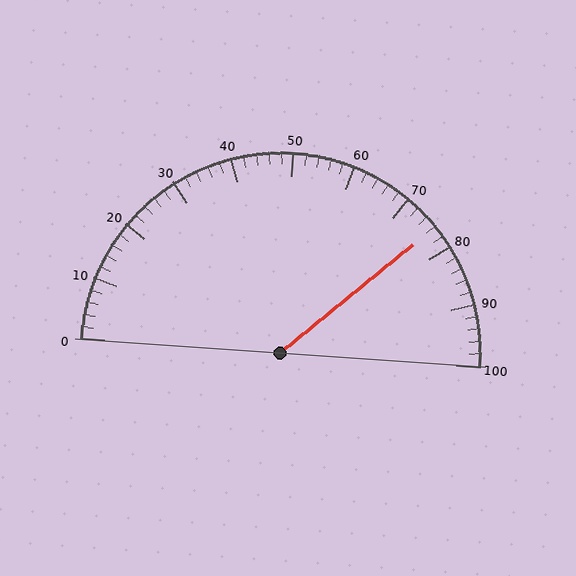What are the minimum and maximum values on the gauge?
The gauge ranges from 0 to 100.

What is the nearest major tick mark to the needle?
The nearest major tick mark is 80.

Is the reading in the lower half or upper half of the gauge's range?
The reading is in the upper half of the range (0 to 100).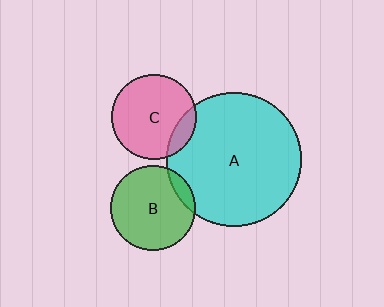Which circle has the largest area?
Circle A (cyan).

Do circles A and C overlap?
Yes.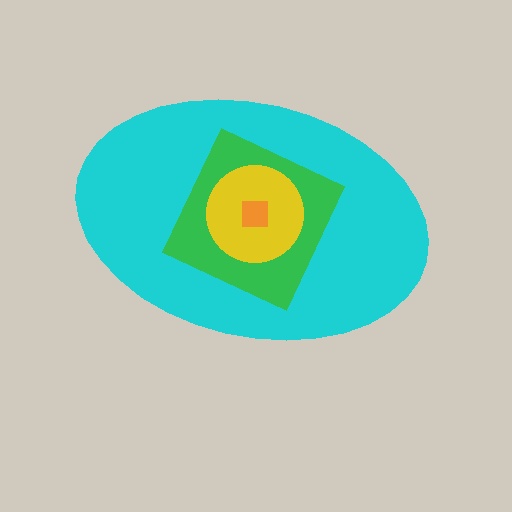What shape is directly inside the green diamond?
The yellow circle.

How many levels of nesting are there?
4.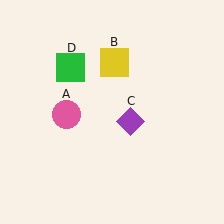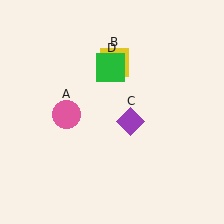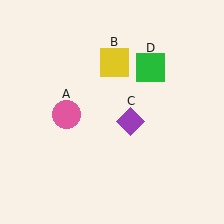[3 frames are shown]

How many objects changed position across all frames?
1 object changed position: green square (object D).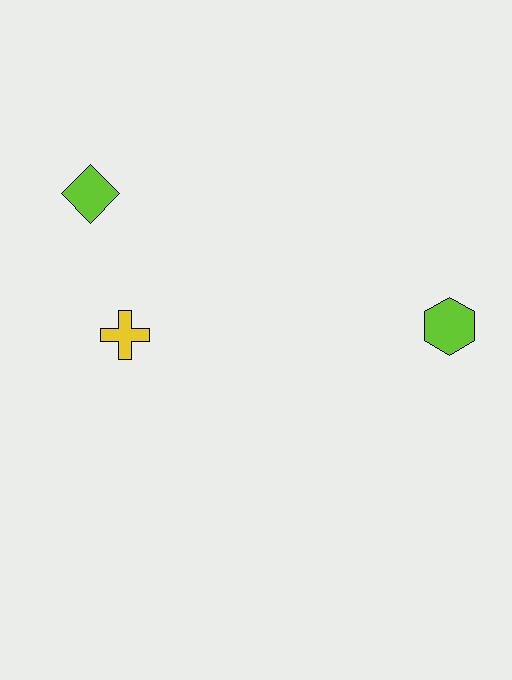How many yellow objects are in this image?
There is 1 yellow object.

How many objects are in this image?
There are 3 objects.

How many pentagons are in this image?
There are no pentagons.